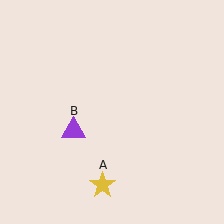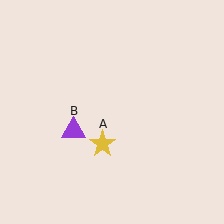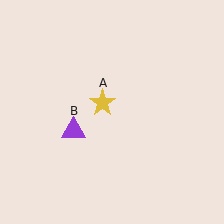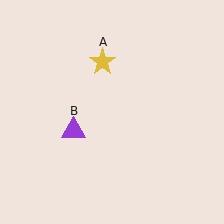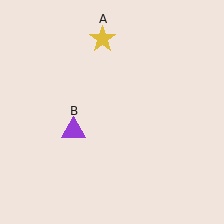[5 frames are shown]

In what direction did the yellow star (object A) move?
The yellow star (object A) moved up.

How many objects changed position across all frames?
1 object changed position: yellow star (object A).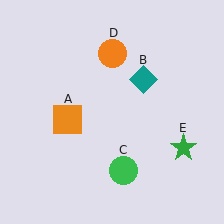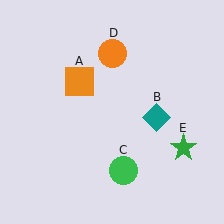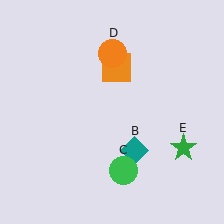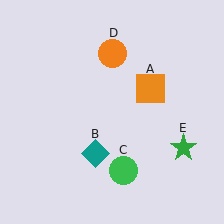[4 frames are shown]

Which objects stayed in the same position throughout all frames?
Green circle (object C) and orange circle (object D) and green star (object E) remained stationary.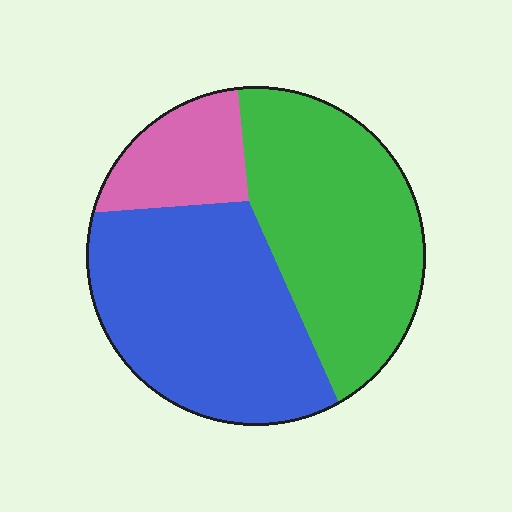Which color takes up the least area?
Pink, at roughly 15%.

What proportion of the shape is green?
Green covers around 40% of the shape.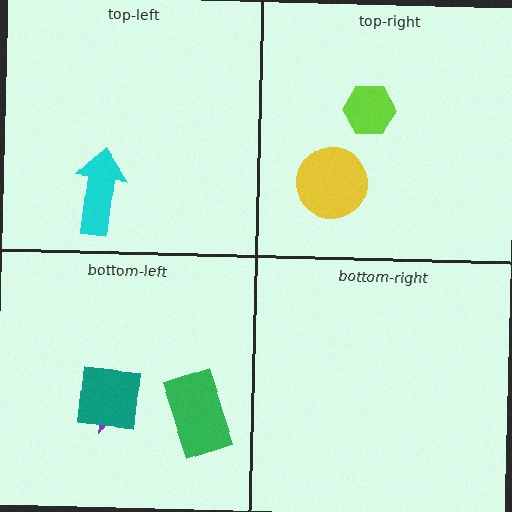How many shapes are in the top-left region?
1.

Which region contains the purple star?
The bottom-left region.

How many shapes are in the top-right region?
2.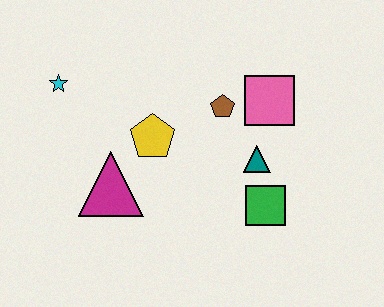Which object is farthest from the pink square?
The cyan star is farthest from the pink square.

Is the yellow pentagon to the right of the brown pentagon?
No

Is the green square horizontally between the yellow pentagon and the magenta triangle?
No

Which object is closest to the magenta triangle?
The yellow pentagon is closest to the magenta triangle.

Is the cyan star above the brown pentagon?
Yes